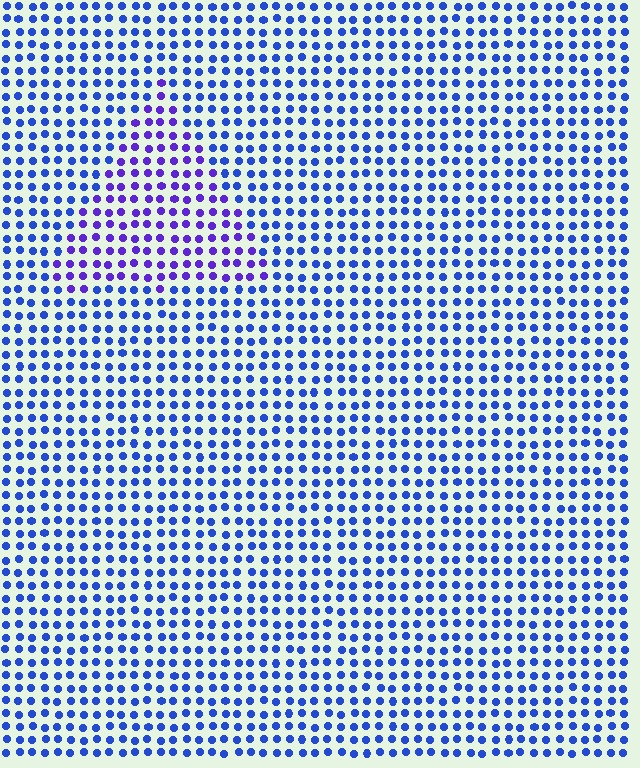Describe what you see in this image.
The image is filled with small blue elements in a uniform arrangement. A triangle-shaped region is visible where the elements are tinted to a slightly different hue, forming a subtle color boundary.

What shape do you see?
I see a triangle.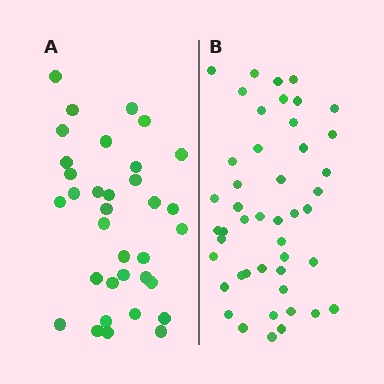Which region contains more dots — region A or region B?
Region B (the right region) has more dots.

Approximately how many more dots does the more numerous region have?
Region B has roughly 12 or so more dots than region A.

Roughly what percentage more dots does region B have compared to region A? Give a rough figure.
About 35% more.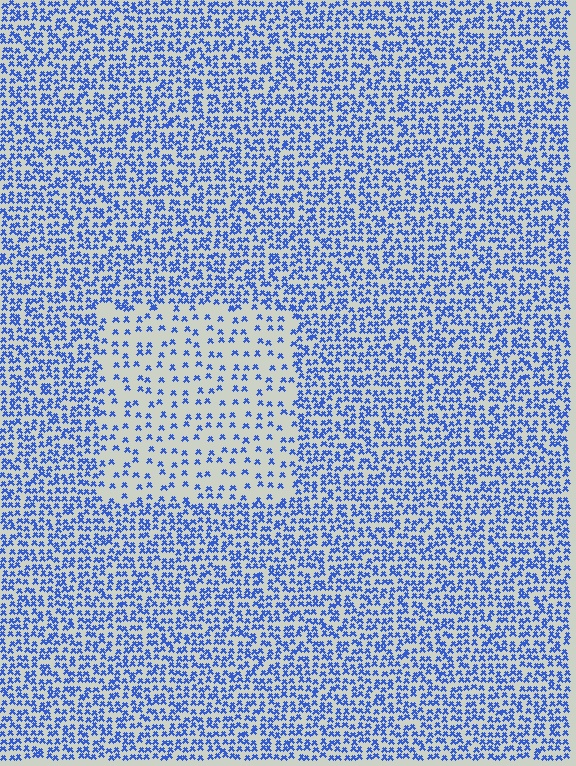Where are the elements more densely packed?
The elements are more densely packed outside the rectangle boundary.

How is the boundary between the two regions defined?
The boundary is defined by a change in element density (approximately 2.5x ratio). All elements are the same color, size, and shape.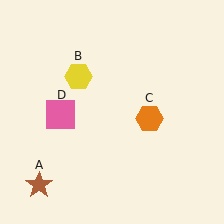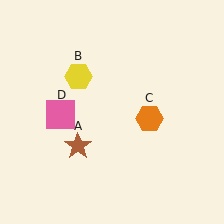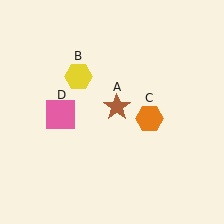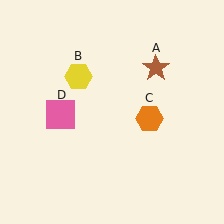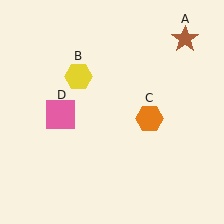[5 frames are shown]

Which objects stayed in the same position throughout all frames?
Yellow hexagon (object B) and orange hexagon (object C) and pink square (object D) remained stationary.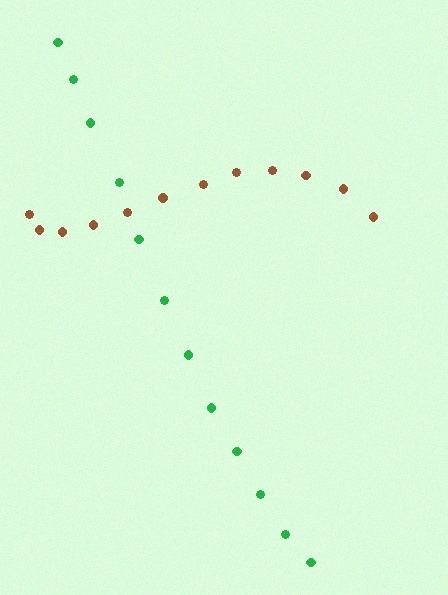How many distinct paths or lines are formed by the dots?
There are 2 distinct paths.